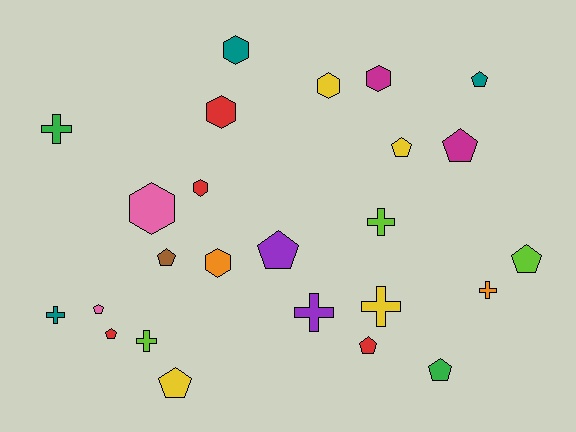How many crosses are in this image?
There are 7 crosses.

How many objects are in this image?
There are 25 objects.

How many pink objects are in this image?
There are 2 pink objects.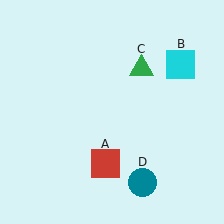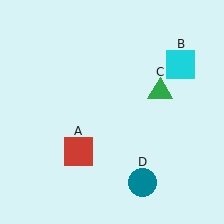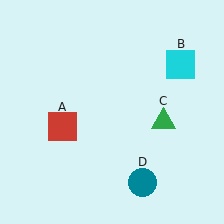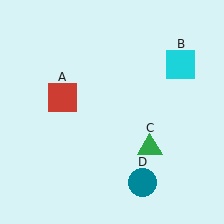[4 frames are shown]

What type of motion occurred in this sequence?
The red square (object A), green triangle (object C) rotated clockwise around the center of the scene.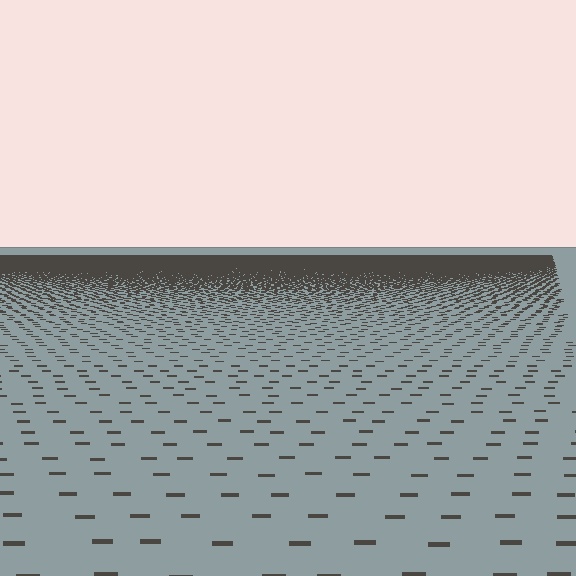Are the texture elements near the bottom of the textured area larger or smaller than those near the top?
Larger. Near the bottom, elements are closer to the viewer and appear at a bigger on-screen size.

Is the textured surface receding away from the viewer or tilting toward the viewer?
The surface is receding away from the viewer. Texture elements get smaller and denser toward the top.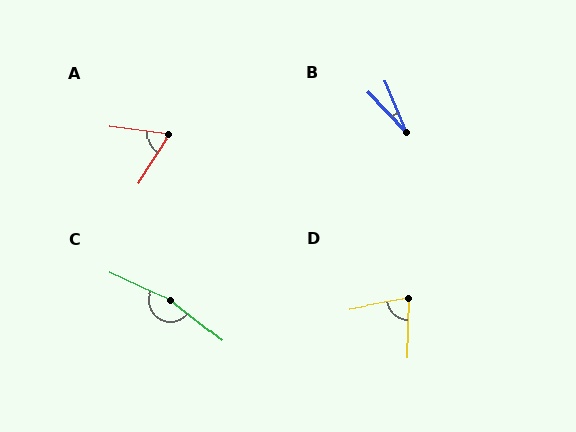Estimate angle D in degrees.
Approximately 78 degrees.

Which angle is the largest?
C, at approximately 166 degrees.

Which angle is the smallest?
B, at approximately 21 degrees.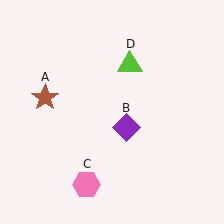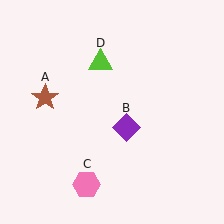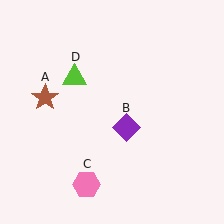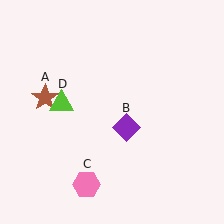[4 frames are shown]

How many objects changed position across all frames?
1 object changed position: lime triangle (object D).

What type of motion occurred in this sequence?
The lime triangle (object D) rotated counterclockwise around the center of the scene.